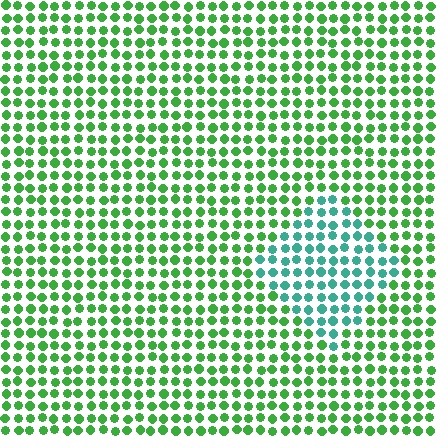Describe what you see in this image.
The image is filled with small green elements in a uniform arrangement. A diamond-shaped region is visible where the elements are tinted to a slightly different hue, forming a subtle color boundary.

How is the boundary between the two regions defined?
The boundary is defined purely by a slight shift in hue (about 45 degrees). Spacing, size, and orientation are identical on both sides.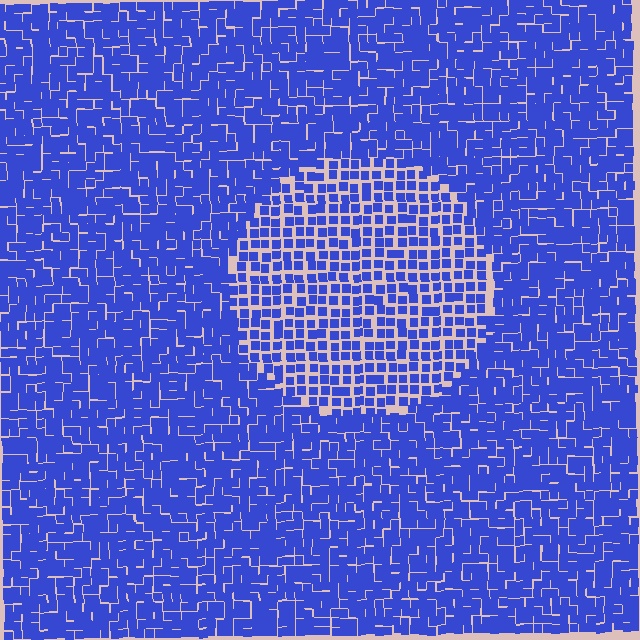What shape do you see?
I see a circle.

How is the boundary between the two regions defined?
The boundary is defined by a change in element density (approximately 1.6x ratio). All elements are the same color, size, and shape.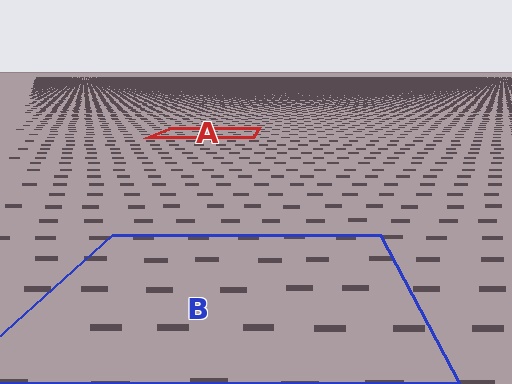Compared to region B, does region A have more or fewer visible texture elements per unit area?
Region A has more texture elements per unit area — they are packed more densely because it is farther away.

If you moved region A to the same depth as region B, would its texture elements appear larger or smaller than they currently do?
They would appear larger. At a closer depth, the same texture elements are projected at a bigger on-screen size.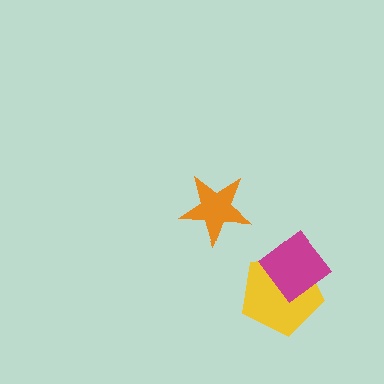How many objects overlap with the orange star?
0 objects overlap with the orange star.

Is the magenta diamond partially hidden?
No, no other shape covers it.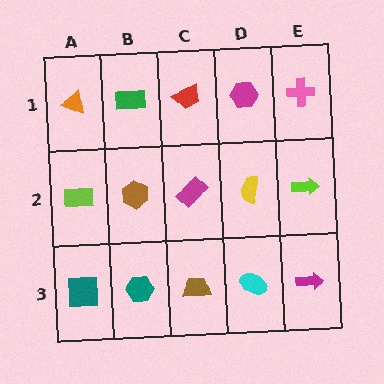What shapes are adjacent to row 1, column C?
A magenta rectangle (row 2, column C), a green rectangle (row 1, column B), a magenta hexagon (row 1, column D).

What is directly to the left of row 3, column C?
A teal hexagon.